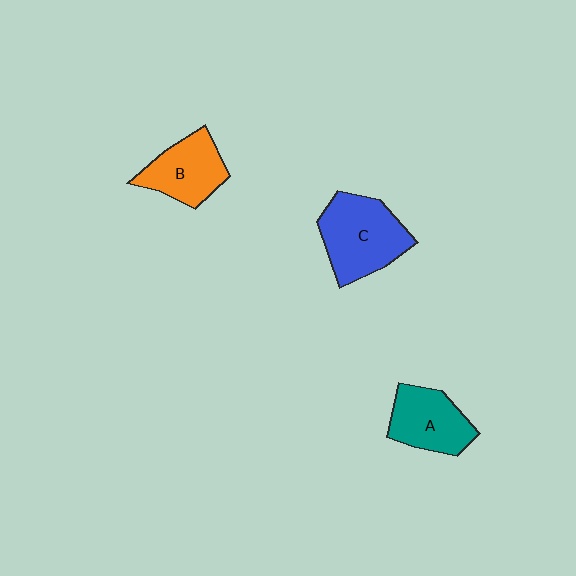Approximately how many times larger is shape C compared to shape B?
Approximately 1.3 times.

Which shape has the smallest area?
Shape B (orange).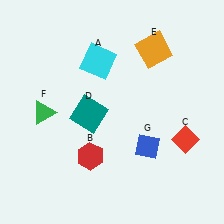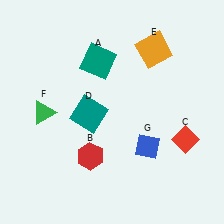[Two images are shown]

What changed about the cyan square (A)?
In Image 1, A is cyan. In Image 2, it changed to teal.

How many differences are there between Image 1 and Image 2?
There is 1 difference between the two images.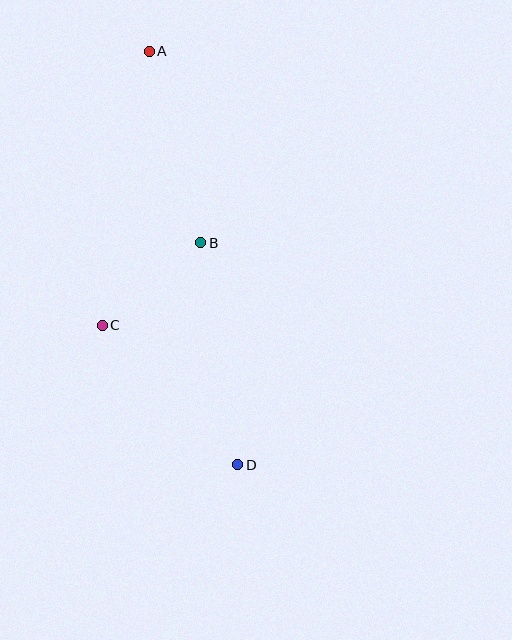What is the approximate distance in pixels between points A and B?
The distance between A and B is approximately 198 pixels.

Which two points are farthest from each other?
Points A and D are farthest from each other.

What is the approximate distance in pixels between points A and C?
The distance between A and C is approximately 278 pixels.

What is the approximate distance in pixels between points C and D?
The distance between C and D is approximately 194 pixels.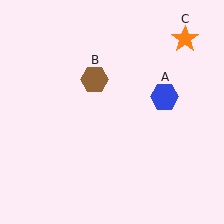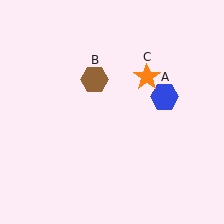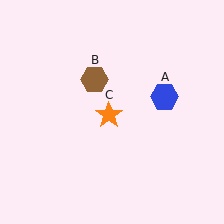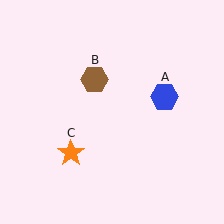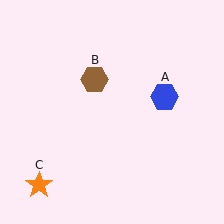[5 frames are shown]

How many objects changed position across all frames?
1 object changed position: orange star (object C).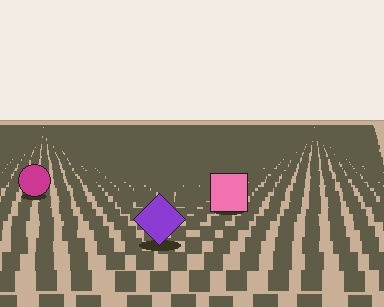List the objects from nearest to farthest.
From nearest to farthest: the purple diamond, the pink square, the magenta circle.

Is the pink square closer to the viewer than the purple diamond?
No. The purple diamond is closer — you can tell from the texture gradient: the ground texture is coarser near it.